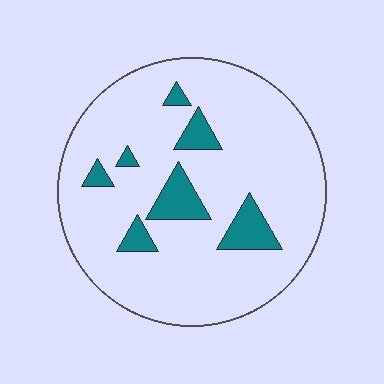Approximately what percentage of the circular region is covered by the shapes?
Approximately 10%.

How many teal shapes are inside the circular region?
7.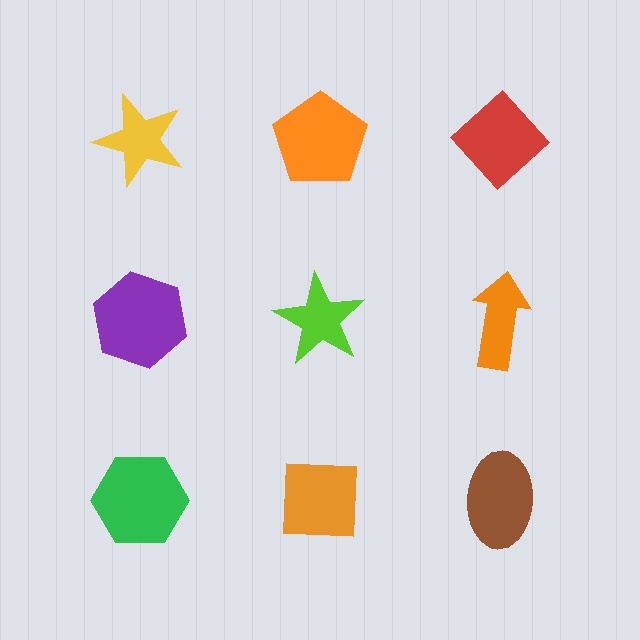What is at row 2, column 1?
A purple hexagon.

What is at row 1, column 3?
A red diamond.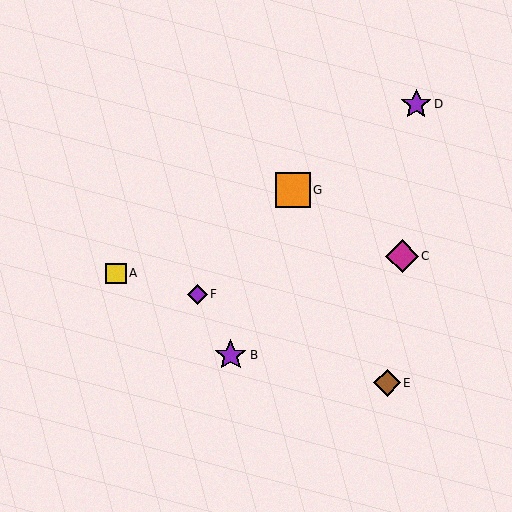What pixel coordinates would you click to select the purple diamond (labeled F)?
Click at (197, 294) to select the purple diamond F.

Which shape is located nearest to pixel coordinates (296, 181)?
The orange square (labeled G) at (293, 190) is nearest to that location.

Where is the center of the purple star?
The center of the purple star is at (416, 104).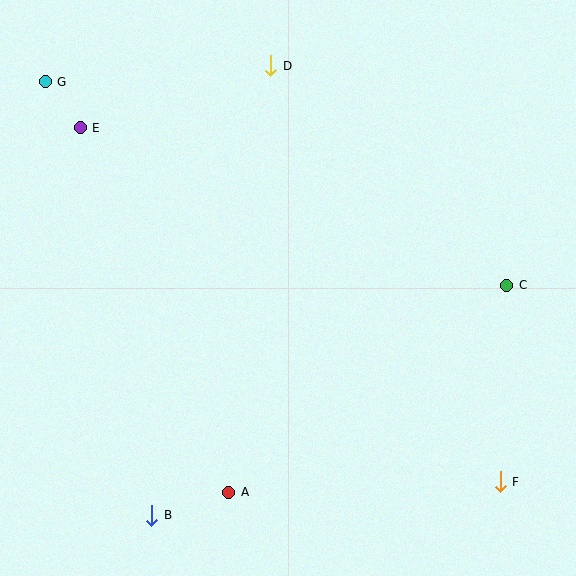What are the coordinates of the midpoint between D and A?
The midpoint between D and A is at (250, 279).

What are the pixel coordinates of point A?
Point A is at (229, 492).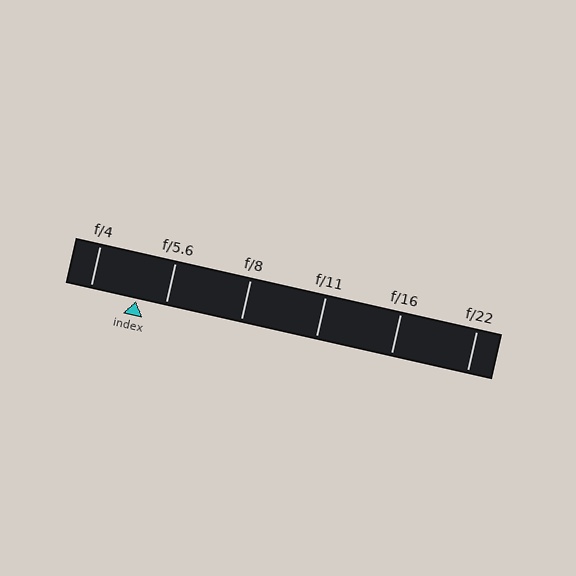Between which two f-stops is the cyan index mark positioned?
The index mark is between f/4 and f/5.6.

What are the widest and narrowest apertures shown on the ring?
The widest aperture shown is f/4 and the narrowest is f/22.